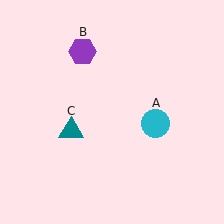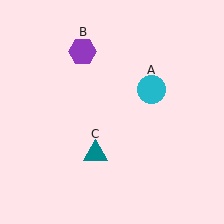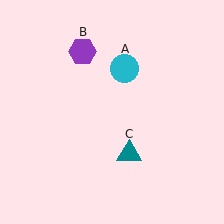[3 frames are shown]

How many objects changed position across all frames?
2 objects changed position: cyan circle (object A), teal triangle (object C).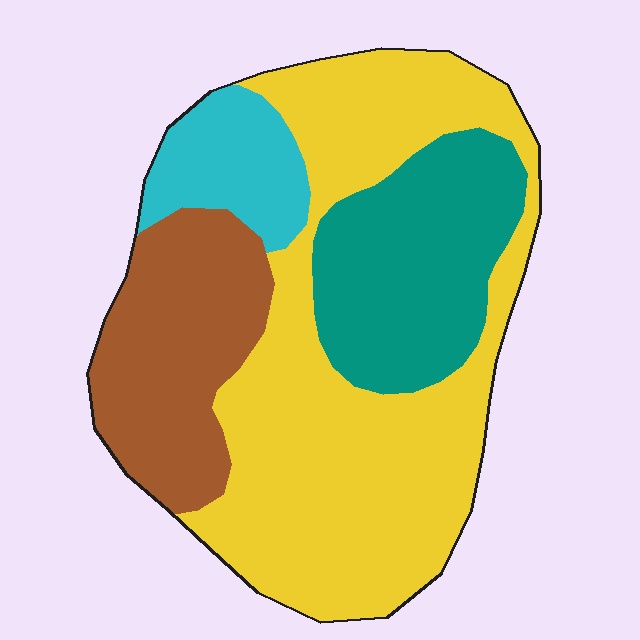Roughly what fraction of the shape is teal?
Teal covers about 20% of the shape.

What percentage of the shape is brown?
Brown covers about 20% of the shape.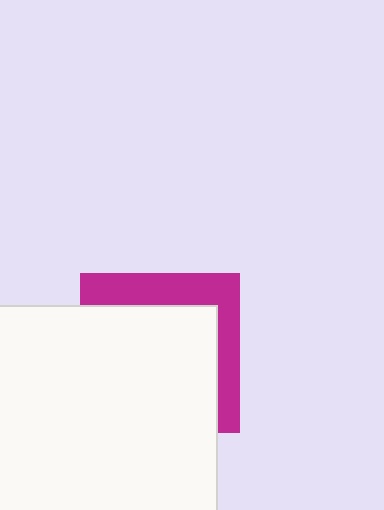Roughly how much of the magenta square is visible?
A small part of it is visible (roughly 31%).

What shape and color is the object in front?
The object in front is a white square.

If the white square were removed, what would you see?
You would see the complete magenta square.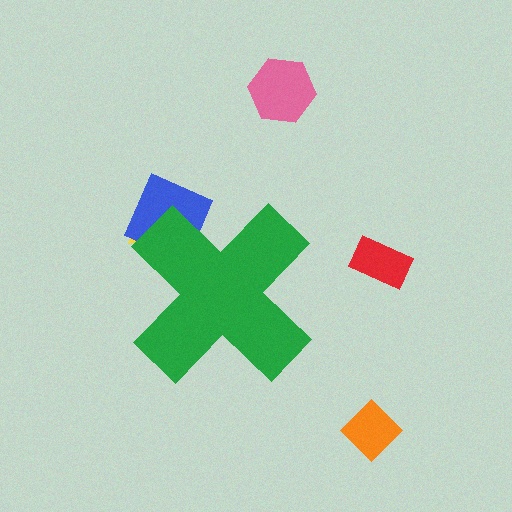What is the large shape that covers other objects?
A green cross.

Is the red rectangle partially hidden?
No, the red rectangle is fully visible.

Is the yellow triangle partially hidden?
Yes, the yellow triangle is partially hidden behind the green cross.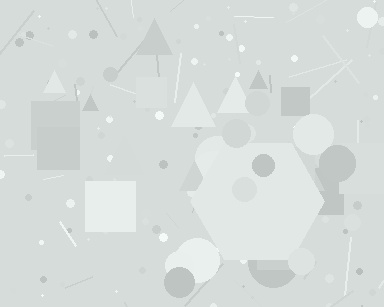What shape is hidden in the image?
A hexagon is hidden in the image.